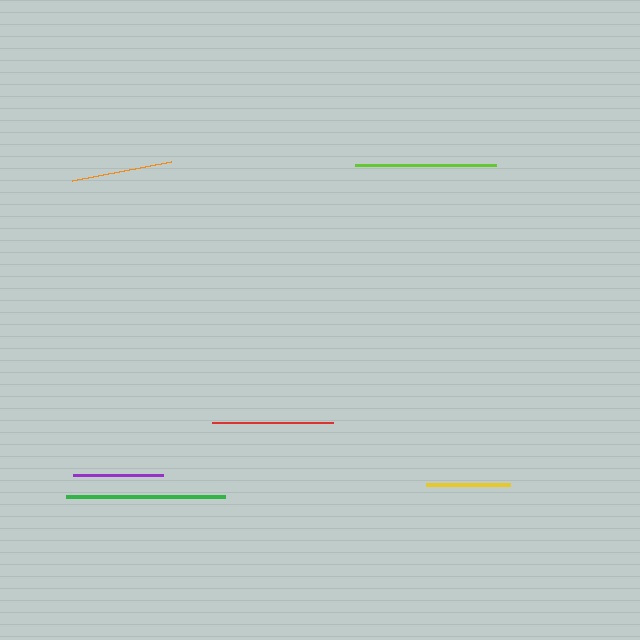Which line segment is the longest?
The green line is the longest at approximately 159 pixels.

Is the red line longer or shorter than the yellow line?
The red line is longer than the yellow line.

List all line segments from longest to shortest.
From longest to shortest: green, lime, red, orange, purple, yellow.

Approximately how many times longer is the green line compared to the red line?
The green line is approximately 1.3 times the length of the red line.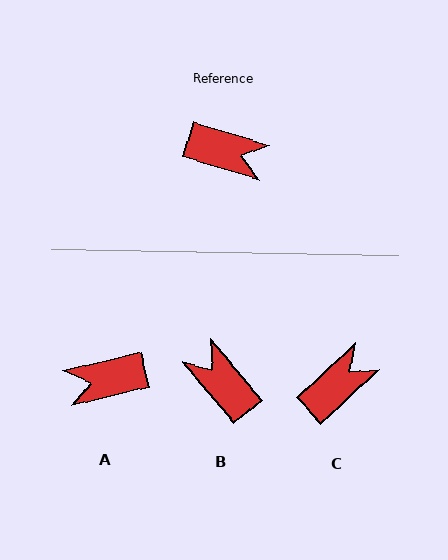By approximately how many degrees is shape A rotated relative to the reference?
Approximately 150 degrees clockwise.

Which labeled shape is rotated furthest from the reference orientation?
A, about 150 degrees away.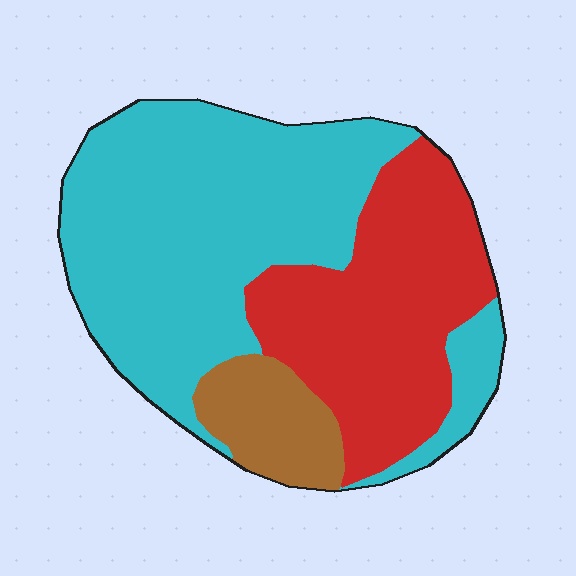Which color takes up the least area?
Brown, at roughly 10%.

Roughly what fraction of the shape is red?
Red takes up about one third (1/3) of the shape.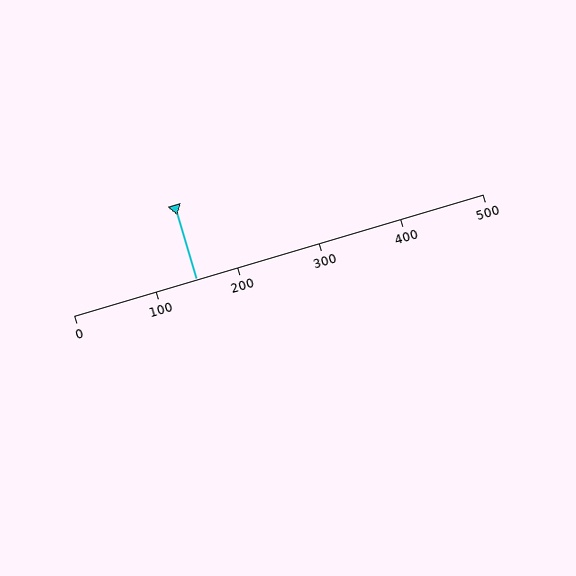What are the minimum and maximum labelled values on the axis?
The axis runs from 0 to 500.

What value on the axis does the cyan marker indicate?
The marker indicates approximately 150.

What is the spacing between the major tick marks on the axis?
The major ticks are spaced 100 apart.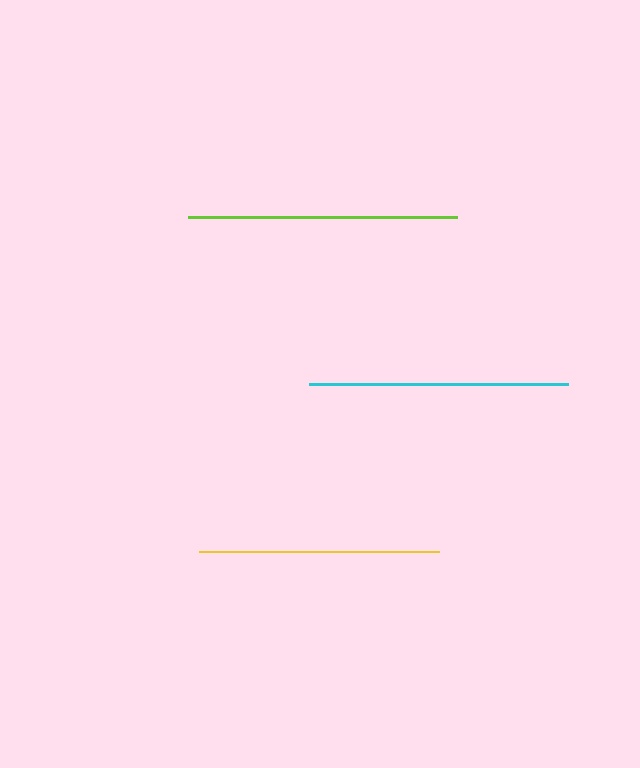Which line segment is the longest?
The lime line is the longest at approximately 269 pixels.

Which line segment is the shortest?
The yellow line is the shortest at approximately 241 pixels.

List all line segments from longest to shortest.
From longest to shortest: lime, cyan, yellow.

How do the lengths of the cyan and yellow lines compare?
The cyan and yellow lines are approximately the same length.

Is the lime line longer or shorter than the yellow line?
The lime line is longer than the yellow line.